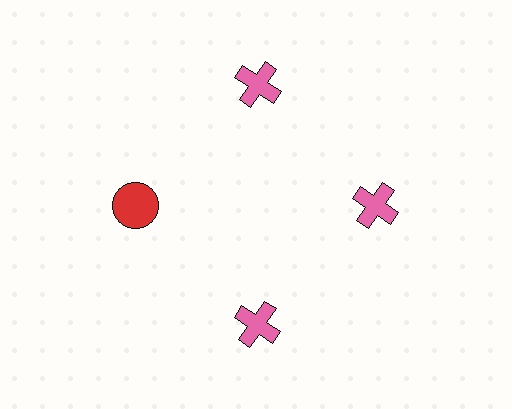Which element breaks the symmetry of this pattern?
The red circle at roughly the 9 o'clock position breaks the symmetry. All other shapes are pink crosses.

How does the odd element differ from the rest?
It differs in both color (red instead of pink) and shape (circle instead of cross).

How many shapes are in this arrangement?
There are 4 shapes arranged in a ring pattern.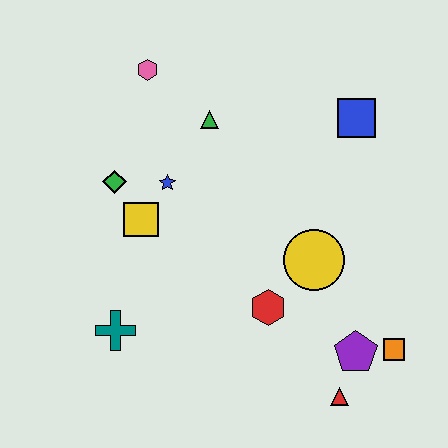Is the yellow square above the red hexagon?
Yes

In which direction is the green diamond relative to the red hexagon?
The green diamond is to the left of the red hexagon.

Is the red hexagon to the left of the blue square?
Yes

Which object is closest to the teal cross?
The yellow square is closest to the teal cross.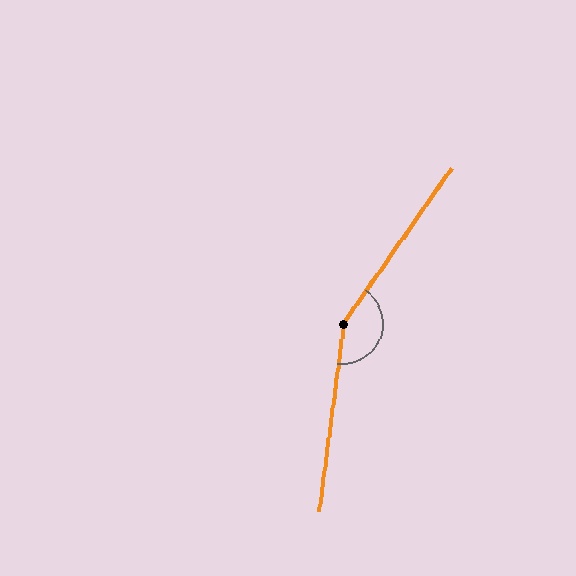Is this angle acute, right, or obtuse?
It is obtuse.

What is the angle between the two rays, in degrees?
Approximately 153 degrees.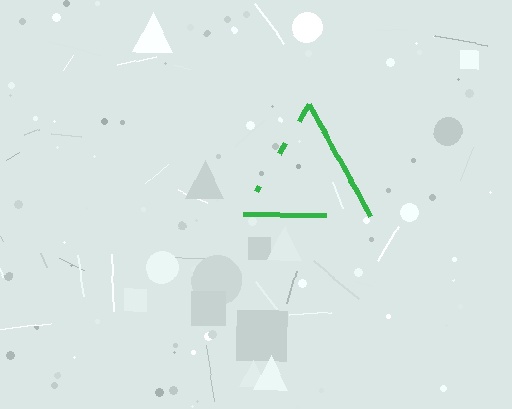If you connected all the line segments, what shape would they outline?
They would outline a triangle.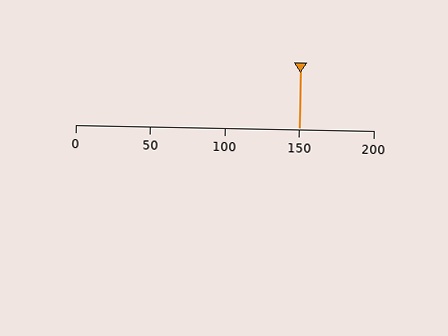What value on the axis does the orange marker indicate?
The marker indicates approximately 150.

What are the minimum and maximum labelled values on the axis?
The axis runs from 0 to 200.